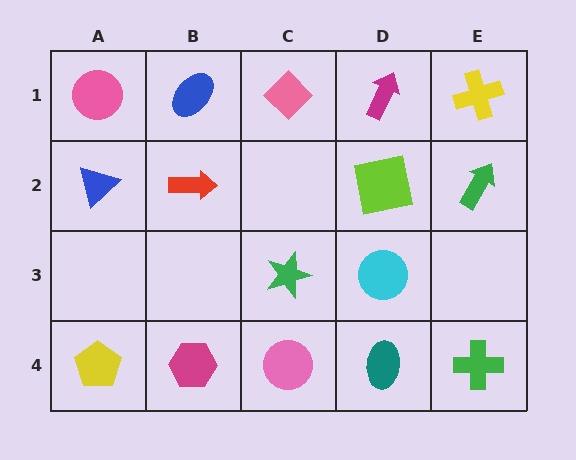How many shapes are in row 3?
2 shapes.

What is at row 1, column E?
A yellow cross.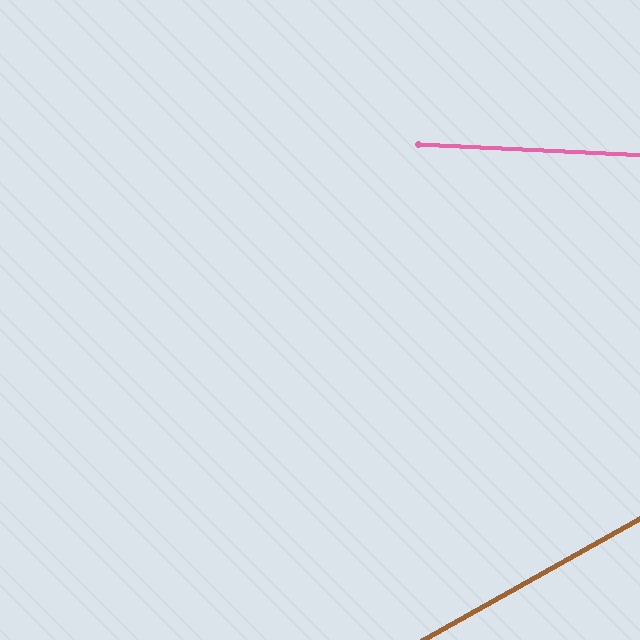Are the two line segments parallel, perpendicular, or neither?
Neither parallel nor perpendicular — they differ by about 32°.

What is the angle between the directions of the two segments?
Approximately 32 degrees.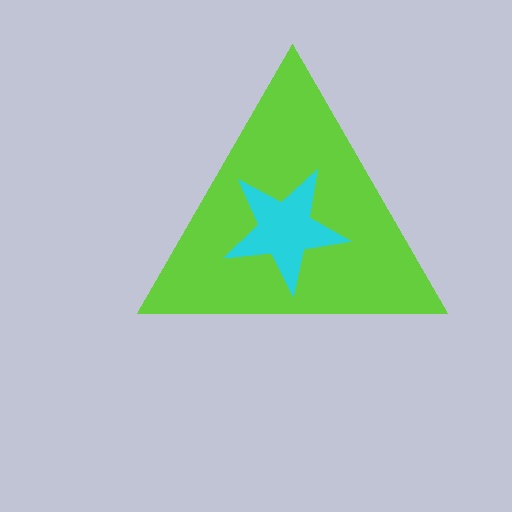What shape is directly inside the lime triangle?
The cyan star.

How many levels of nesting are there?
2.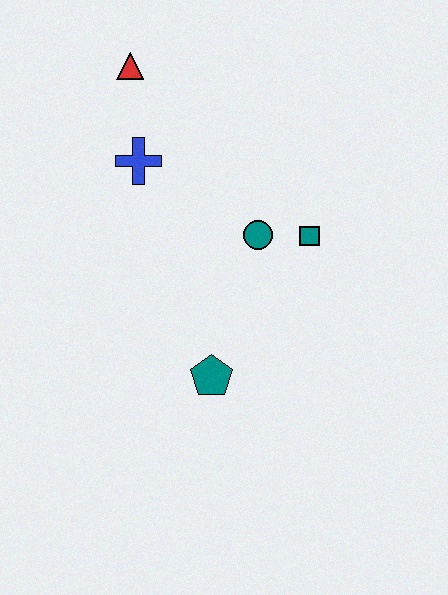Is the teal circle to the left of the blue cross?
No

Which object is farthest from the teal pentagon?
The red triangle is farthest from the teal pentagon.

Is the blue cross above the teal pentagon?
Yes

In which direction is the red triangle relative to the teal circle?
The red triangle is above the teal circle.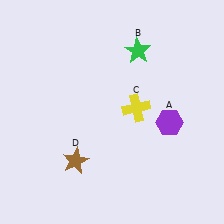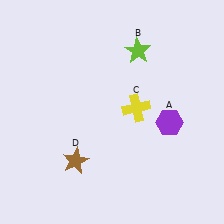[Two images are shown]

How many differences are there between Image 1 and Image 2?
There is 1 difference between the two images.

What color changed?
The star (B) changed from green in Image 1 to lime in Image 2.